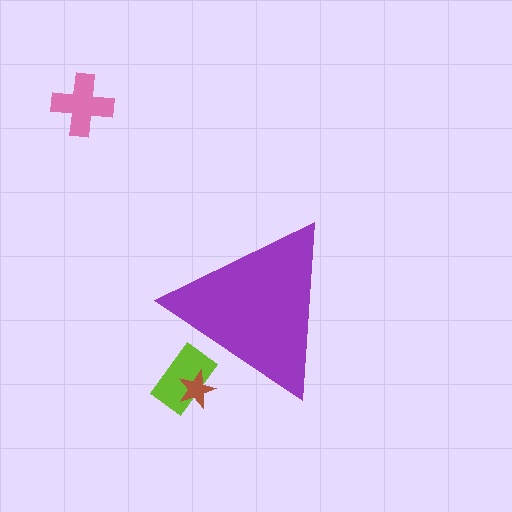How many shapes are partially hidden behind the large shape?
2 shapes are partially hidden.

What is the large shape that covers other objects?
A purple triangle.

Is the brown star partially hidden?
Yes, the brown star is partially hidden behind the purple triangle.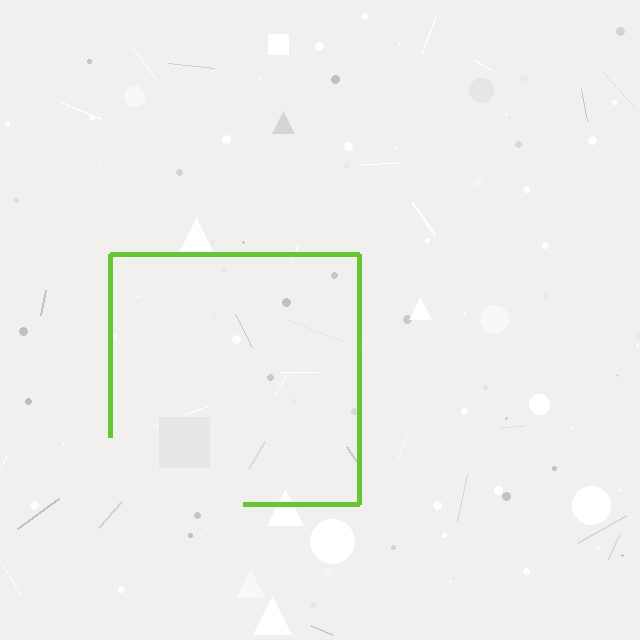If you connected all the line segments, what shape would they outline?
They would outline a square.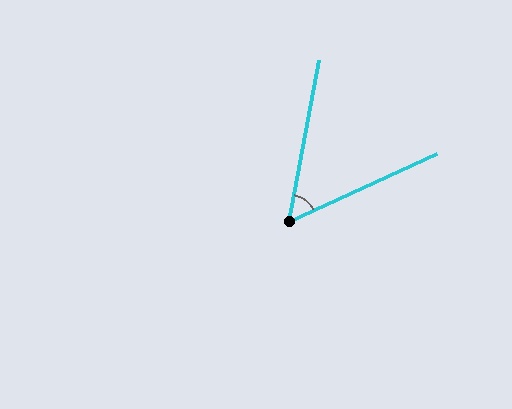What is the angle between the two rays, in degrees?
Approximately 55 degrees.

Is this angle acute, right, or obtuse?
It is acute.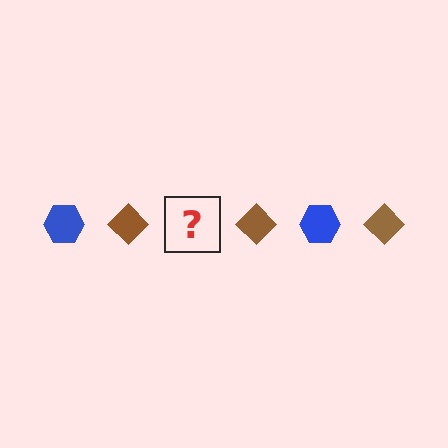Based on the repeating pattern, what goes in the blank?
The blank should be a blue hexagon.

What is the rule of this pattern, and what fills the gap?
The rule is that the pattern alternates between blue hexagon and brown diamond. The gap should be filled with a blue hexagon.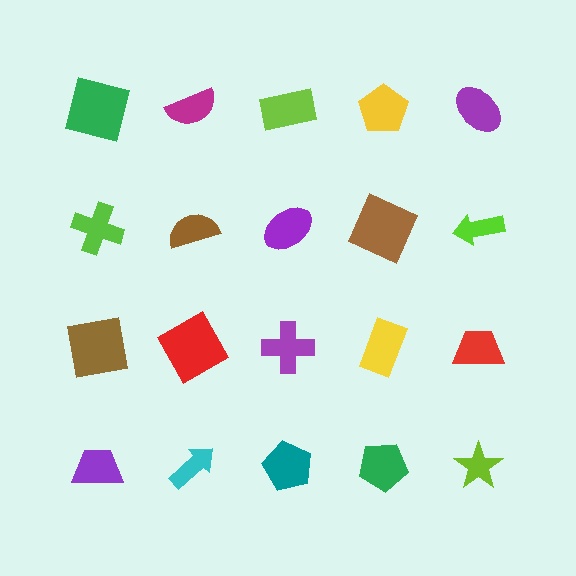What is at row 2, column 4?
A brown square.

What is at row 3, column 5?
A red trapezoid.